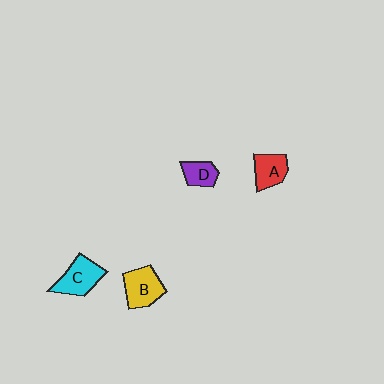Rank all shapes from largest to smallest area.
From largest to smallest: B (yellow), C (cyan), A (red), D (purple).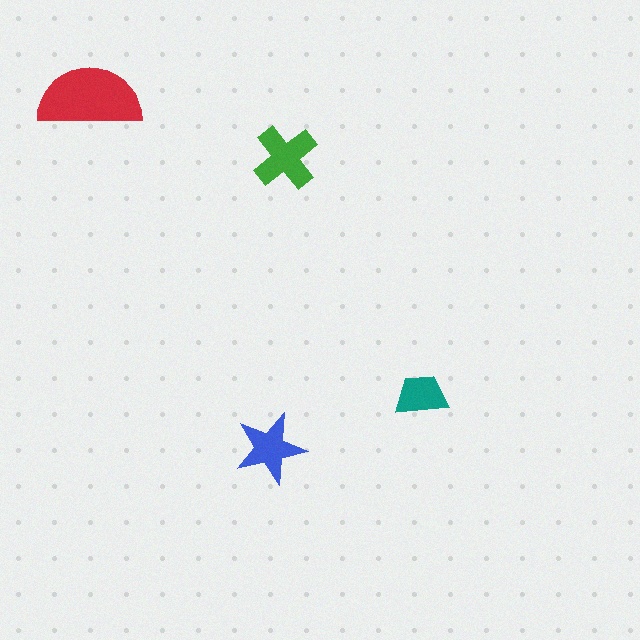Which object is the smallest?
The teal trapezoid.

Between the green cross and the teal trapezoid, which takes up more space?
The green cross.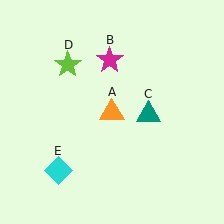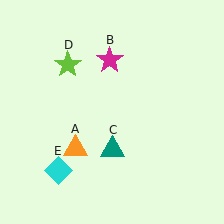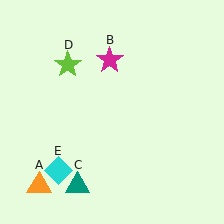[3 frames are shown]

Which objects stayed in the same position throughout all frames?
Magenta star (object B) and lime star (object D) and cyan diamond (object E) remained stationary.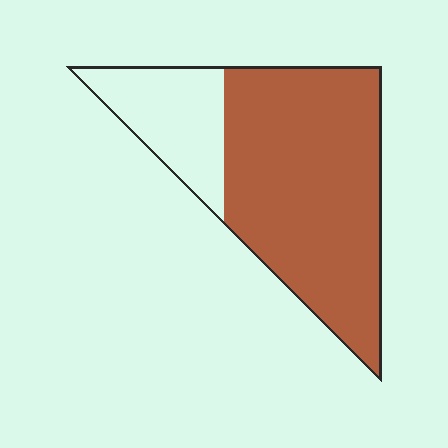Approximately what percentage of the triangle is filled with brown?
Approximately 75%.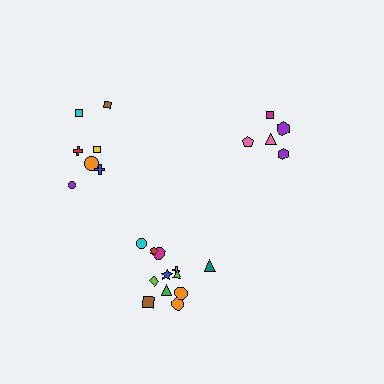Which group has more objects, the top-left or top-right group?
The top-left group.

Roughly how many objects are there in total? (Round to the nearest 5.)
Roughly 25 objects in total.